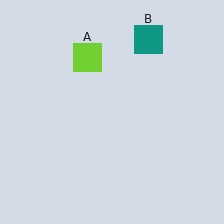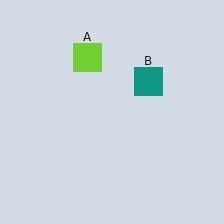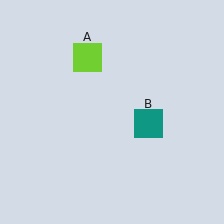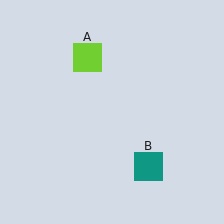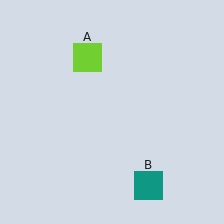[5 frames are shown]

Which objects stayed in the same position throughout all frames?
Lime square (object A) remained stationary.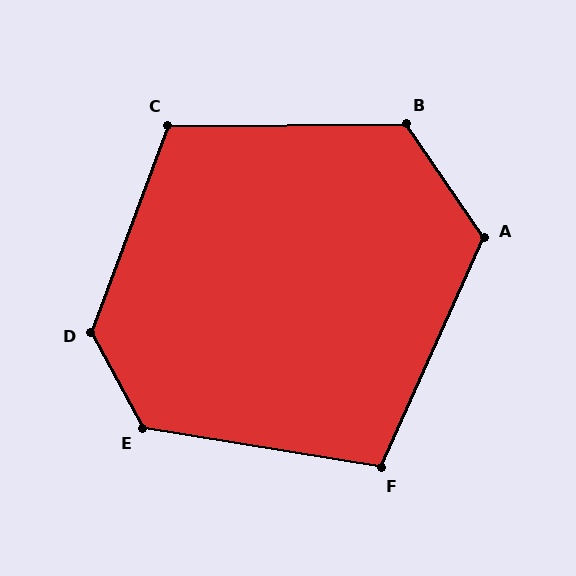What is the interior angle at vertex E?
Approximately 128 degrees (obtuse).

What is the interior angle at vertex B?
Approximately 124 degrees (obtuse).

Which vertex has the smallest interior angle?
F, at approximately 105 degrees.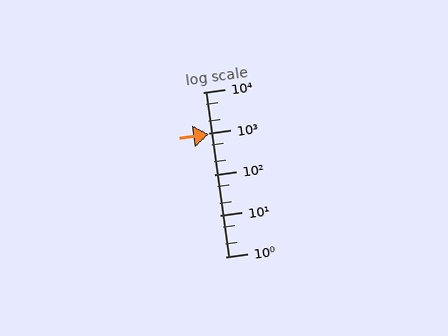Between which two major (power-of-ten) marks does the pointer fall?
The pointer is between 100 and 1000.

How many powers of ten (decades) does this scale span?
The scale spans 4 decades, from 1 to 10000.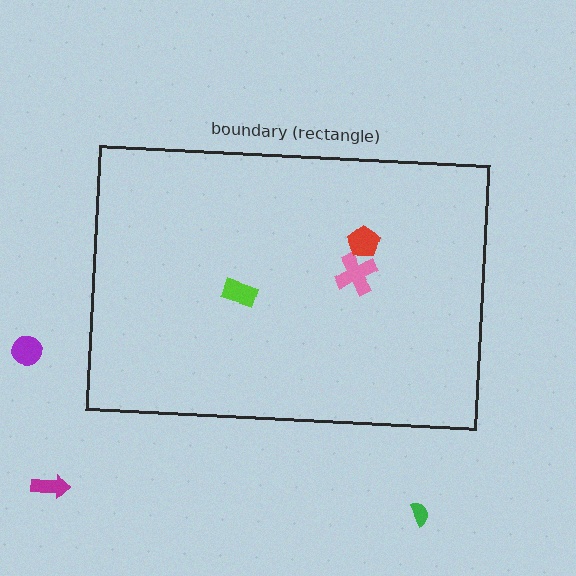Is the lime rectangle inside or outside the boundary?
Inside.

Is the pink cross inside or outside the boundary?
Inside.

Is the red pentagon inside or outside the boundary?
Inside.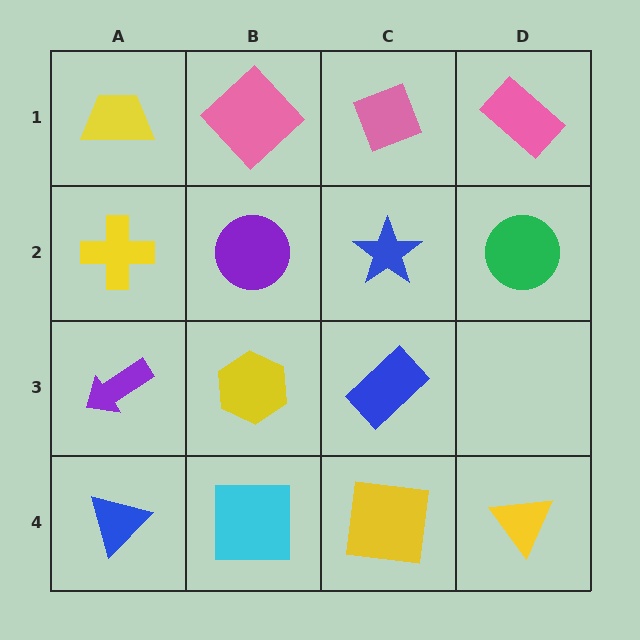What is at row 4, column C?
A yellow square.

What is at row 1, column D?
A pink rectangle.